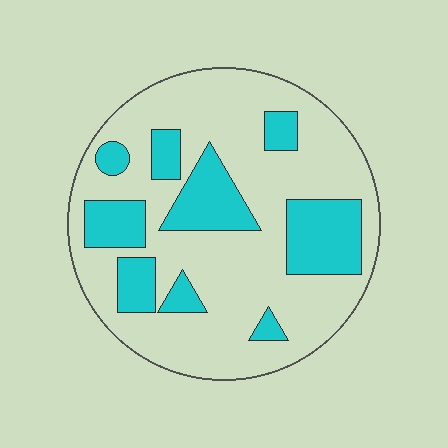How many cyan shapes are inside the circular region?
9.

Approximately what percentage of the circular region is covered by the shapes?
Approximately 30%.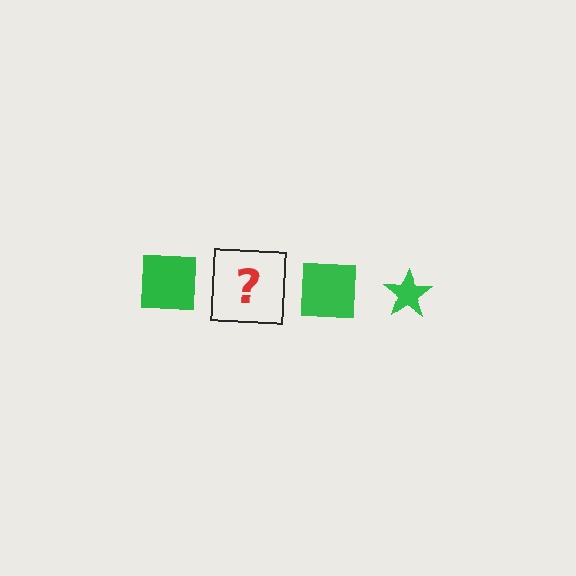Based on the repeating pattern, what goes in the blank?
The blank should be a green star.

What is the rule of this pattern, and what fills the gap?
The rule is that the pattern cycles through square, star shapes in green. The gap should be filled with a green star.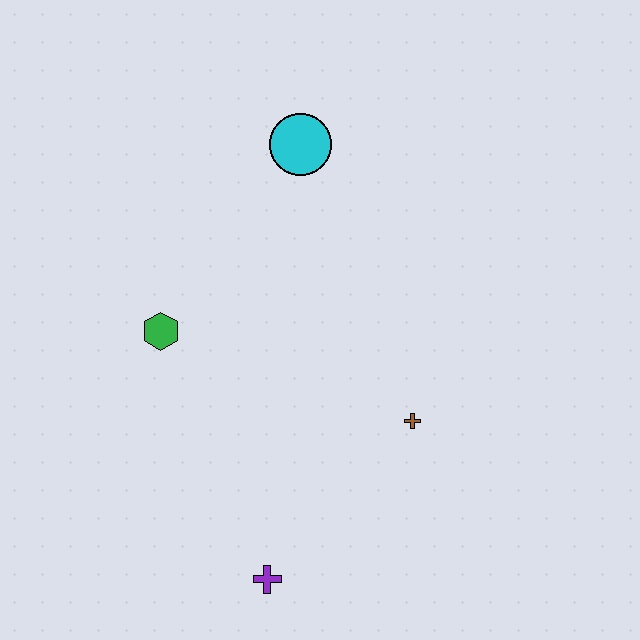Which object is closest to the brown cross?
The purple cross is closest to the brown cross.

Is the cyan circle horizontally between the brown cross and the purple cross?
Yes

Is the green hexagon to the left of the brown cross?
Yes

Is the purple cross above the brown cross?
No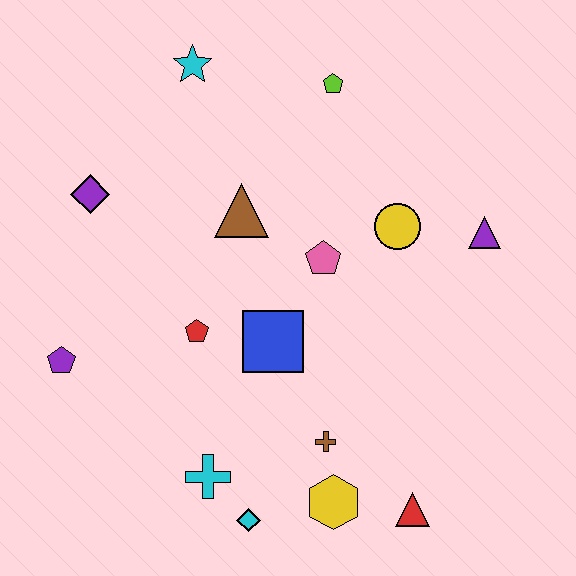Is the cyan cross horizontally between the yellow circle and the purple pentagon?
Yes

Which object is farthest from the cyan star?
The red triangle is farthest from the cyan star.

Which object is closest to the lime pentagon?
The cyan star is closest to the lime pentagon.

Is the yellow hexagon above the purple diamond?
No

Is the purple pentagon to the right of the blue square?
No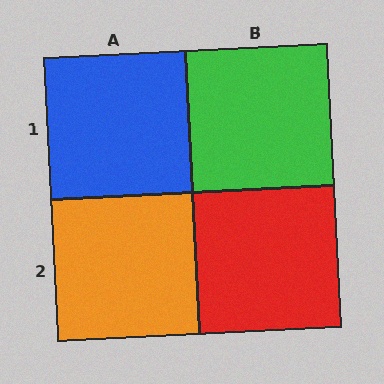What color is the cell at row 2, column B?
Red.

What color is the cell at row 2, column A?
Orange.